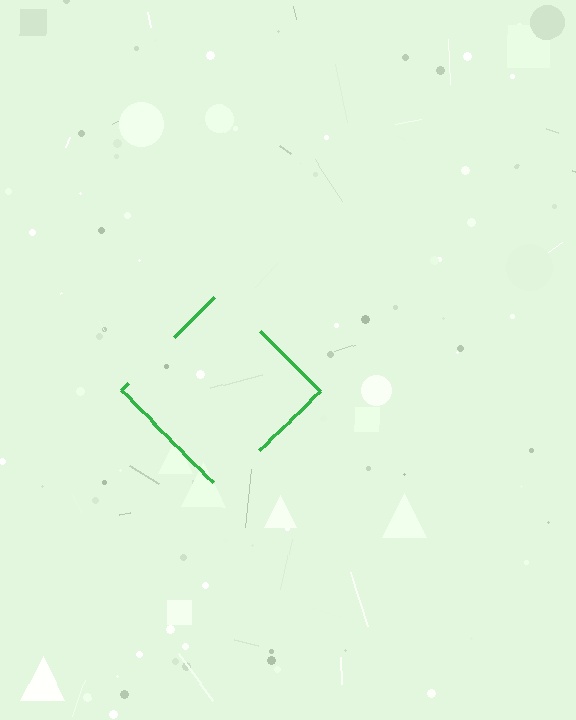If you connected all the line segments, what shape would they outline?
They would outline a diamond.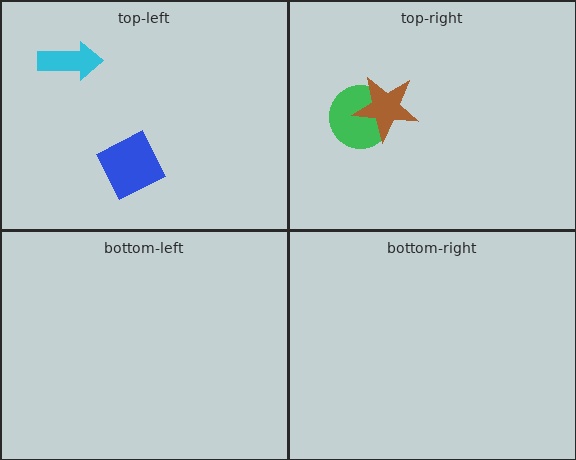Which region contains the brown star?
The top-right region.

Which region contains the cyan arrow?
The top-left region.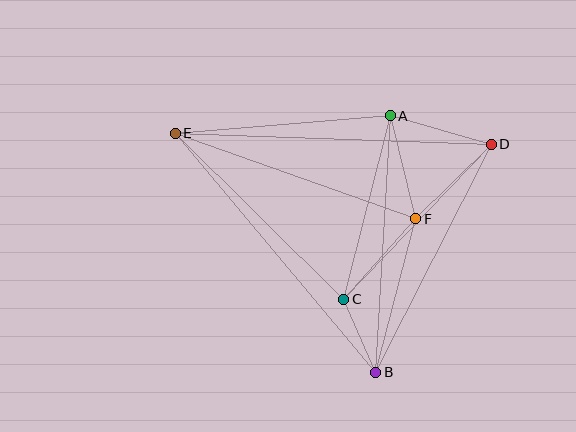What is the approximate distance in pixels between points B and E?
The distance between B and E is approximately 312 pixels.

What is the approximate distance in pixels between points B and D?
The distance between B and D is approximately 255 pixels.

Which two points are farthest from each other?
Points D and E are farthest from each other.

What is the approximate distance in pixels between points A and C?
The distance between A and C is approximately 190 pixels.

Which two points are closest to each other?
Points B and C are closest to each other.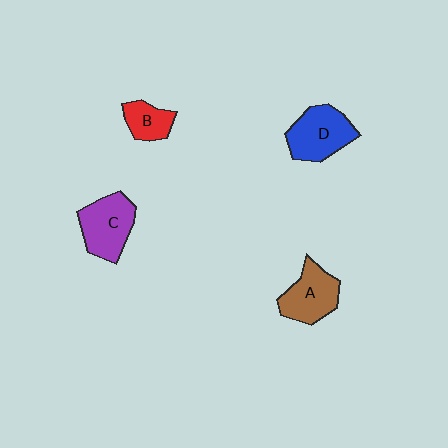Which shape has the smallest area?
Shape B (red).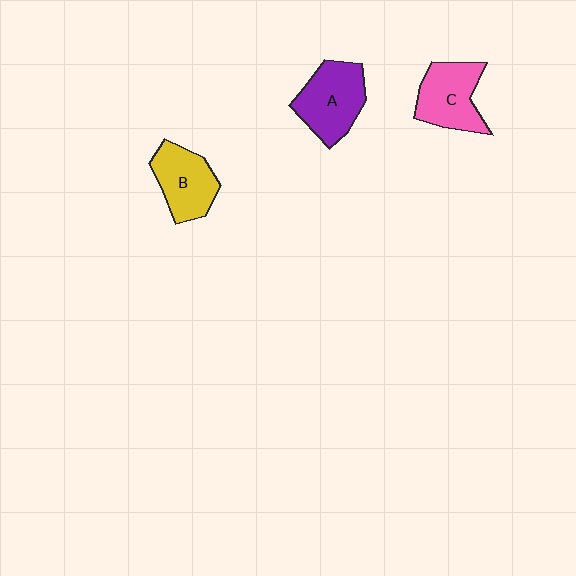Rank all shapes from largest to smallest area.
From largest to smallest: A (purple), C (pink), B (yellow).